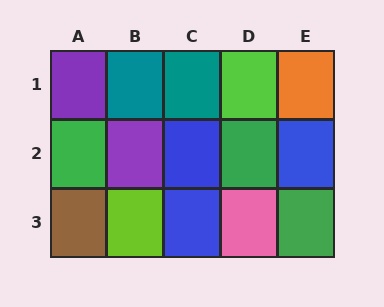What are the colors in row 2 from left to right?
Green, purple, blue, green, blue.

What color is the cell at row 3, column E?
Green.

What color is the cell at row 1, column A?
Purple.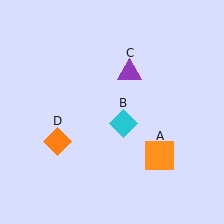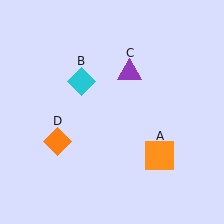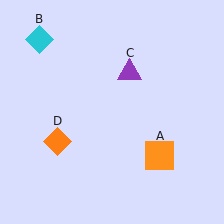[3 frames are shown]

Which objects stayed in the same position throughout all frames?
Orange square (object A) and purple triangle (object C) and orange diamond (object D) remained stationary.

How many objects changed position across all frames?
1 object changed position: cyan diamond (object B).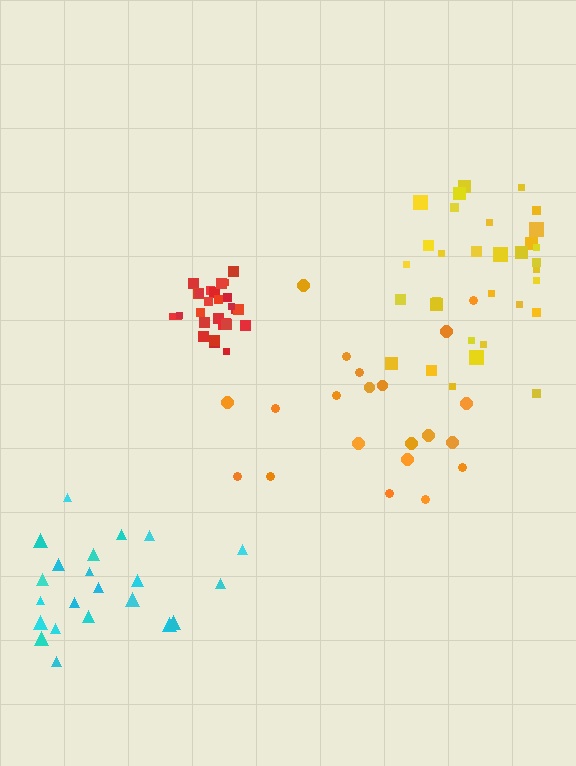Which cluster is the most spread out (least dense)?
Orange.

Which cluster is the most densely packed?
Red.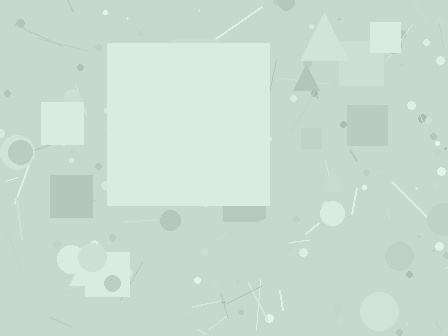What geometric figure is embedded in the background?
A square is embedded in the background.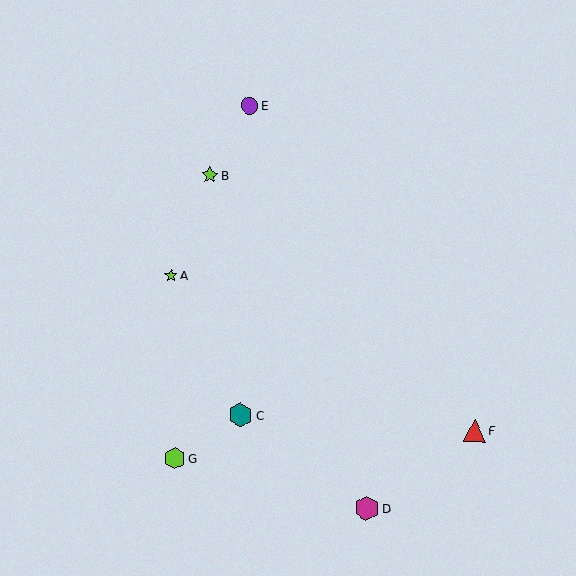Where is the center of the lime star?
The center of the lime star is at (210, 175).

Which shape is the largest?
The teal hexagon (labeled C) is the largest.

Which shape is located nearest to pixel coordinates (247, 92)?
The purple circle (labeled E) at (249, 105) is nearest to that location.